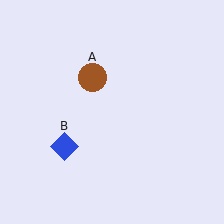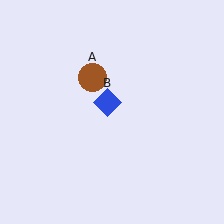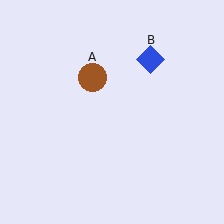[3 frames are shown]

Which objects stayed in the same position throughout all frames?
Brown circle (object A) remained stationary.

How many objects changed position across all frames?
1 object changed position: blue diamond (object B).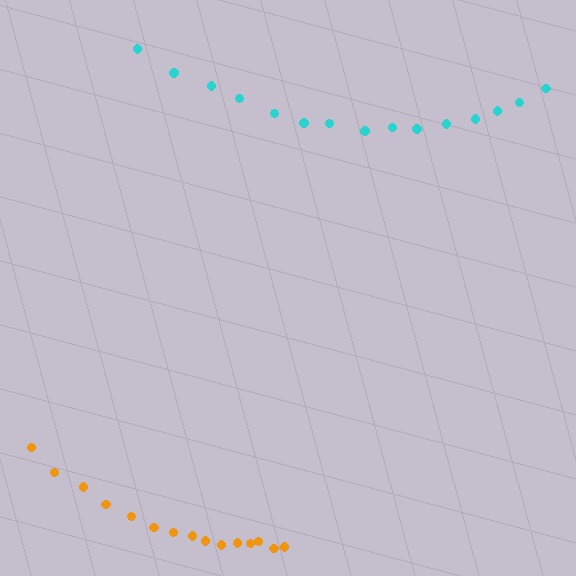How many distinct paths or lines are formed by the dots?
There are 2 distinct paths.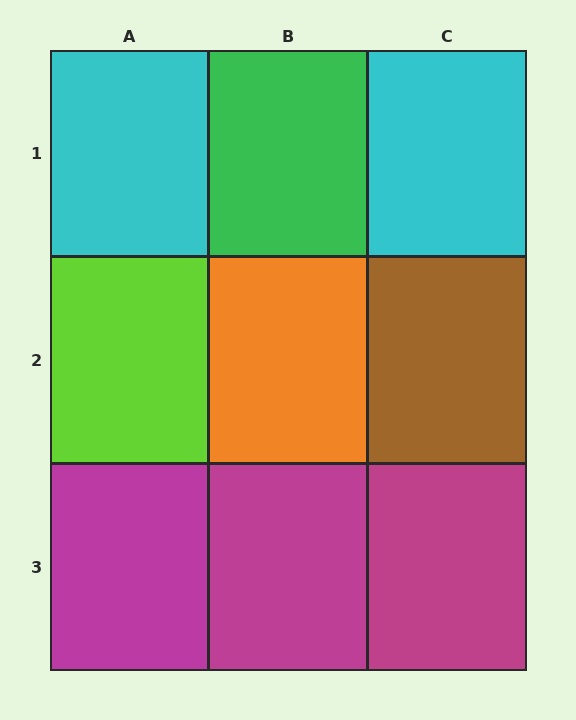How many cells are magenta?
3 cells are magenta.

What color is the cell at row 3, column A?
Magenta.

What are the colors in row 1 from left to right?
Cyan, green, cyan.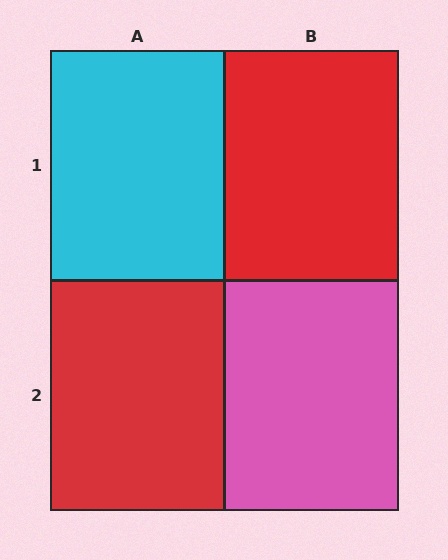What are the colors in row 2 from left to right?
Red, pink.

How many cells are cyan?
1 cell is cyan.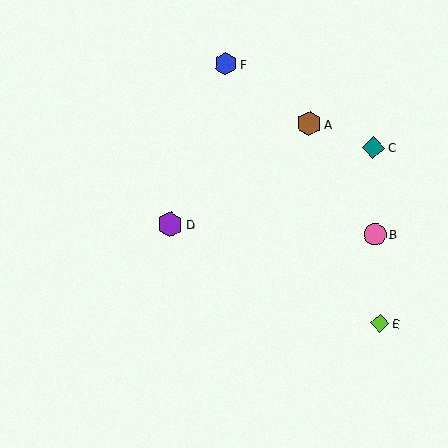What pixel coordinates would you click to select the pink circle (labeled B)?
Click at (375, 234) to select the pink circle B.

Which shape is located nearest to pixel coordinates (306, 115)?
The brown hexagon (labeled A) at (309, 124) is nearest to that location.